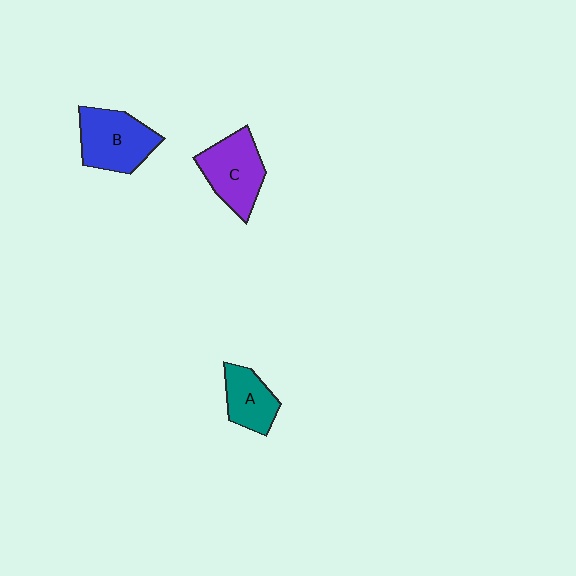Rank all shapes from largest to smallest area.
From largest to smallest: B (blue), C (purple), A (teal).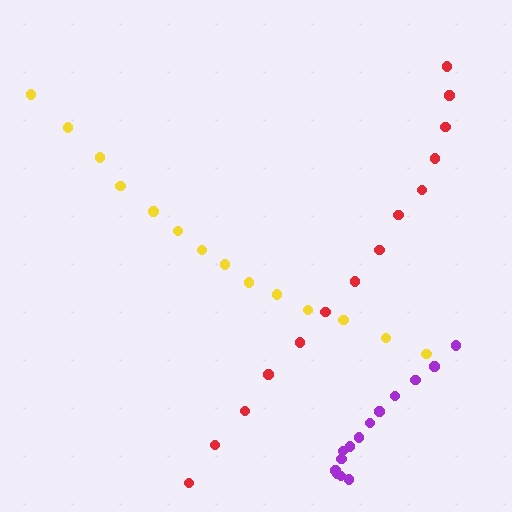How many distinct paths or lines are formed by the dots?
There are 3 distinct paths.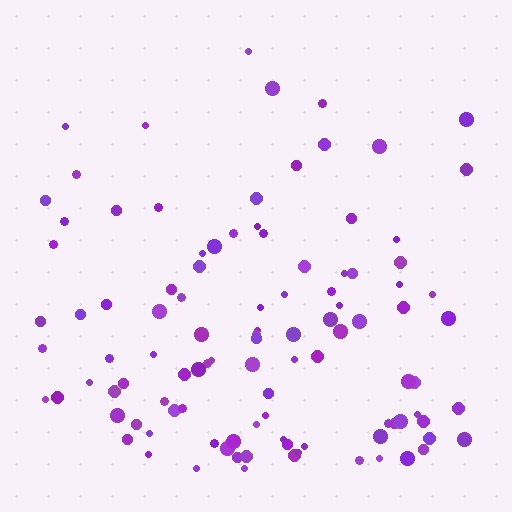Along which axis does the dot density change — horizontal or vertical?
Vertical.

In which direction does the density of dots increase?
From top to bottom, with the bottom side densest.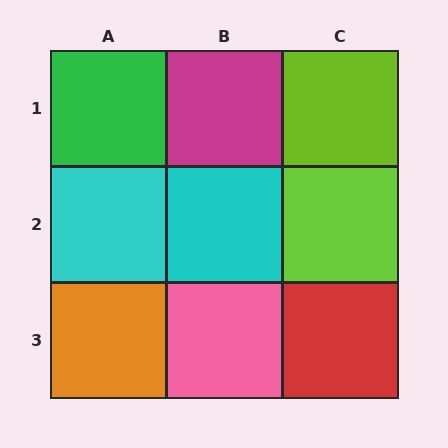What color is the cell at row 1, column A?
Green.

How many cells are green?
1 cell is green.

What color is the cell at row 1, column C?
Lime.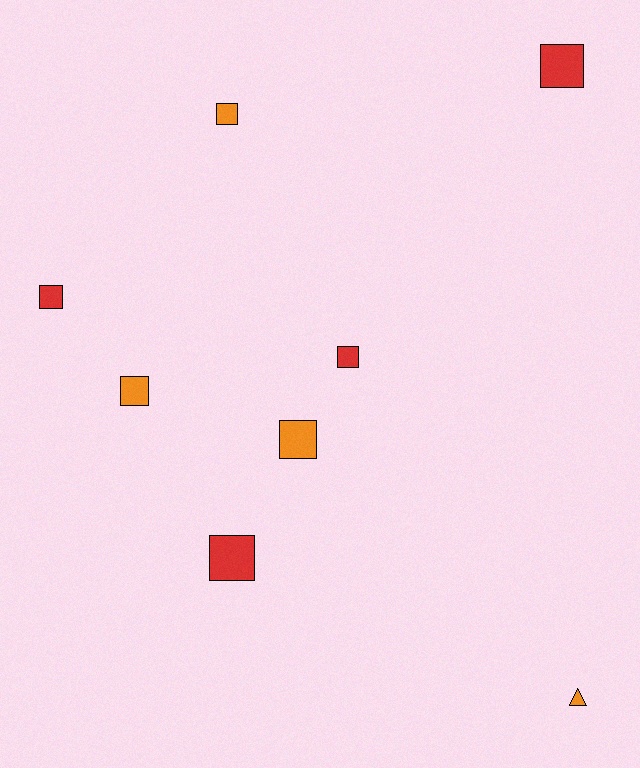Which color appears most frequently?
Red, with 4 objects.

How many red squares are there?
There are 4 red squares.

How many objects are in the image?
There are 8 objects.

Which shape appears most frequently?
Square, with 7 objects.